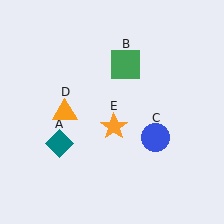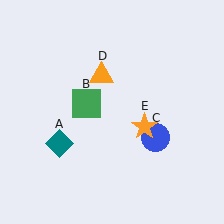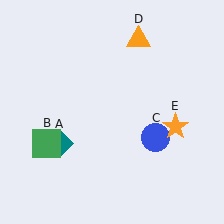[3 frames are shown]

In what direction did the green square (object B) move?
The green square (object B) moved down and to the left.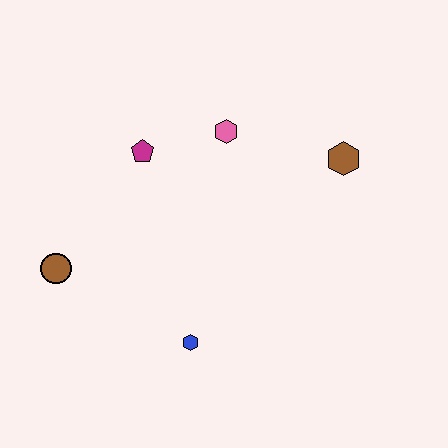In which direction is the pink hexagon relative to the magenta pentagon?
The pink hexagon is to the right of the magenta pentagon.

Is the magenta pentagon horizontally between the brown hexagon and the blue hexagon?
No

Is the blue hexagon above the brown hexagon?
No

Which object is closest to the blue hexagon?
The brown circle is closest to the blue hexagon.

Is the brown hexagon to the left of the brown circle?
No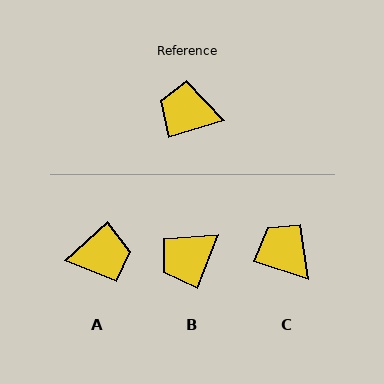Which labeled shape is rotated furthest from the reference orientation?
A, about 154 degrees away.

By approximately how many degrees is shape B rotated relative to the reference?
Approximately 52 degrees counter-clockwise.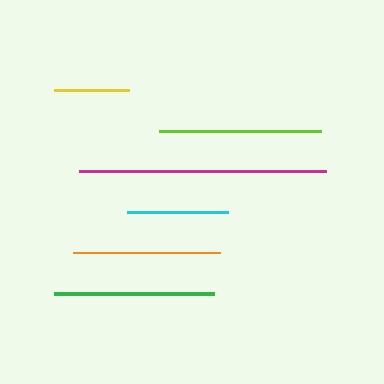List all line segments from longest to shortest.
From longest to shortest: magenta, lime, green, orange, cyan, yellow.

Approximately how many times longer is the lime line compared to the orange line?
The lime line is approximately 1.1 times the length of the orange line.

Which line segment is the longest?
The magenta line is the longest at approximately 247 pixels.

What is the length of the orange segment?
The orange segment is approximately 147 pixels long.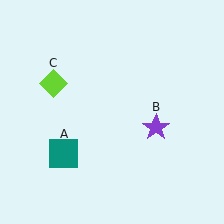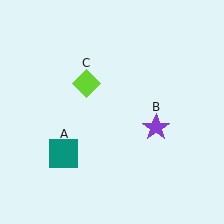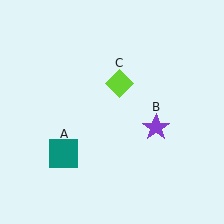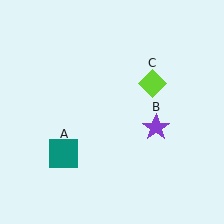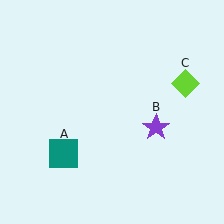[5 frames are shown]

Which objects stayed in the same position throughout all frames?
Teal square (object A) and purple star (object B) remained stationary.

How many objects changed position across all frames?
1 object changed position: lime diamond (object C).